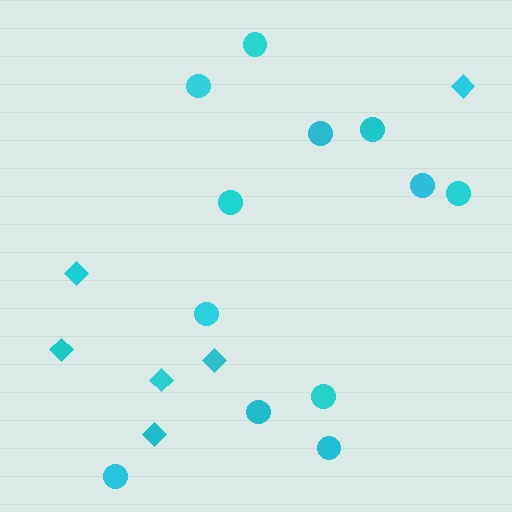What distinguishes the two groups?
There are 2 groups: one group of circles (12) and one group of diamonds (6).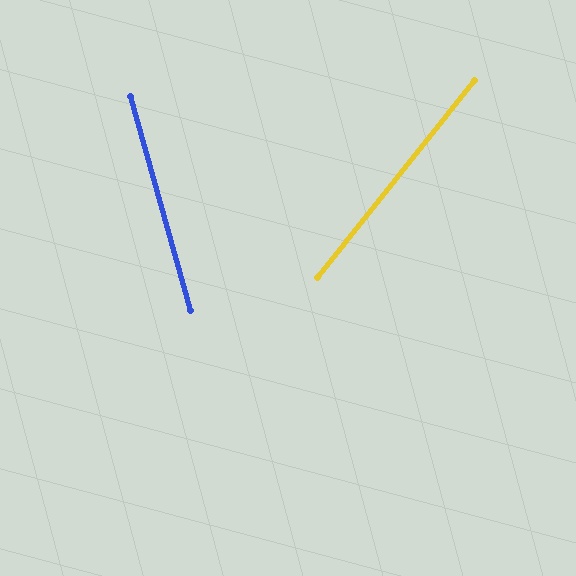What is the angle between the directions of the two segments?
Approximately 54 degrees.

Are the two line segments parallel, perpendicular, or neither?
Neither parallel nor perpendicular — they differ by about 54°.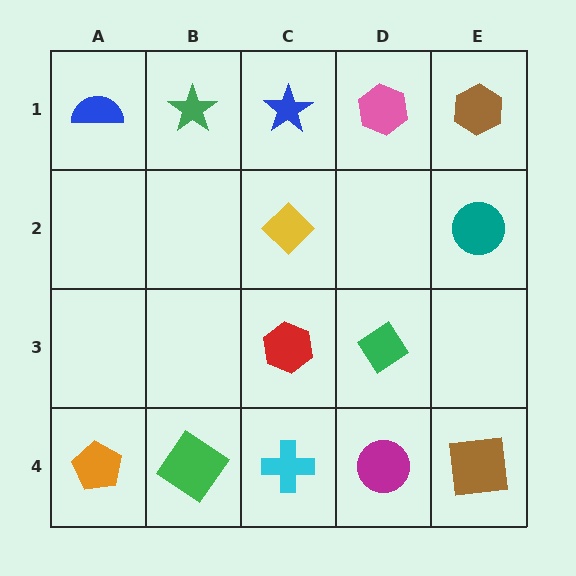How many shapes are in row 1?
5 shapes.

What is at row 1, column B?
A green star.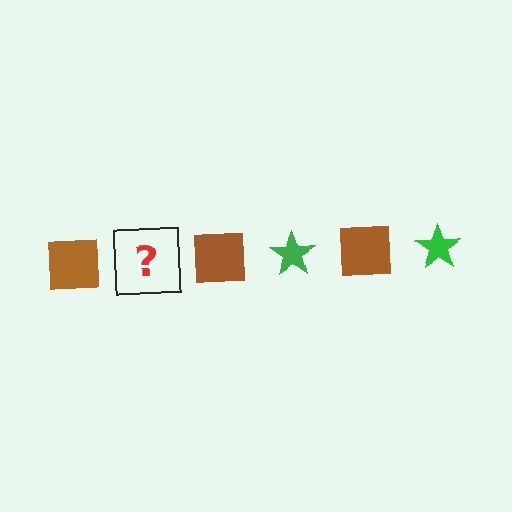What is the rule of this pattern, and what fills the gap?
The rule is that the pattern alternates between brown square and green star. The gap should be filled with a green star.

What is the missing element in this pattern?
The missing element is a green star.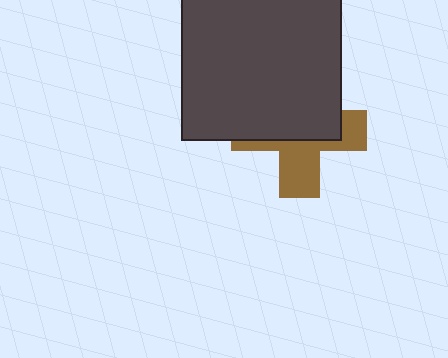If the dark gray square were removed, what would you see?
You would see the complete brown cross.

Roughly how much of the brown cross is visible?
A small part of it is visible (roughly 43%).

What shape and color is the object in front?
The object in front is a dark gray square.